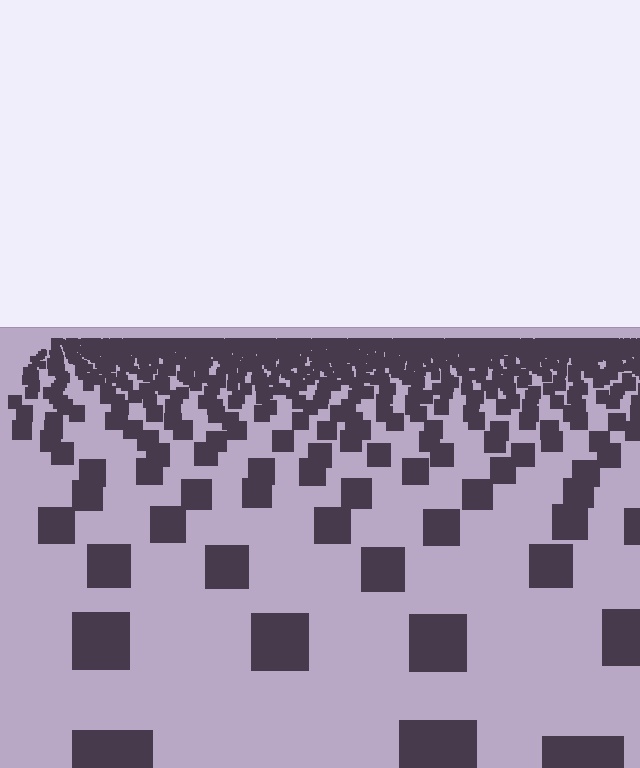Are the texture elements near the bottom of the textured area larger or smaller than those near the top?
Larger. Near the bottom, elements are closer to the viewer and appear at a bigger on-screen size.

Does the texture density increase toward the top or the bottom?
Density increases toward the top.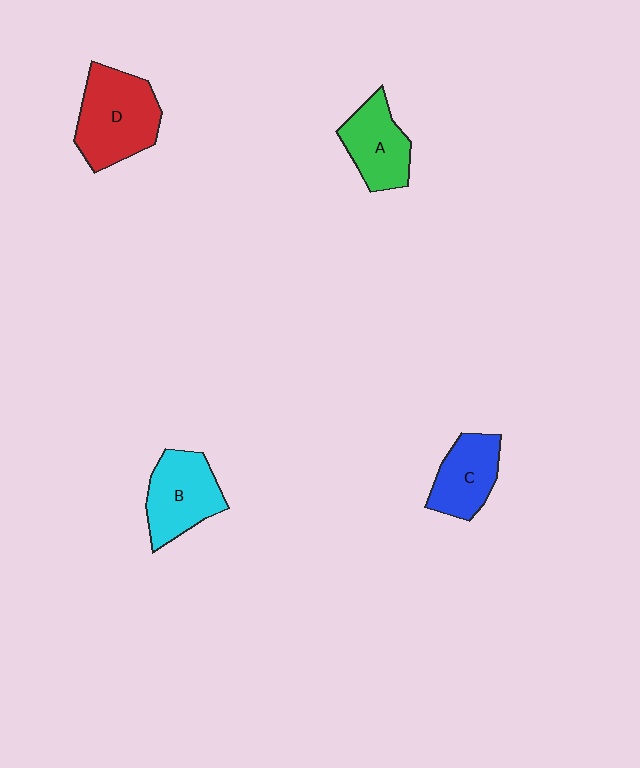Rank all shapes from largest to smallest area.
From largest to smallest: D (red), B (cyan), A (green), C (blue).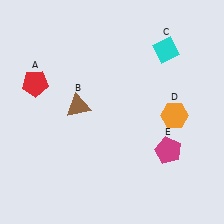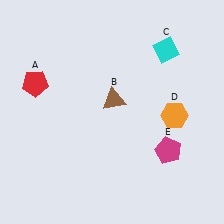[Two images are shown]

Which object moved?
The brown triangle (B) moved right.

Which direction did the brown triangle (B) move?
The brown triangle (B) moved right.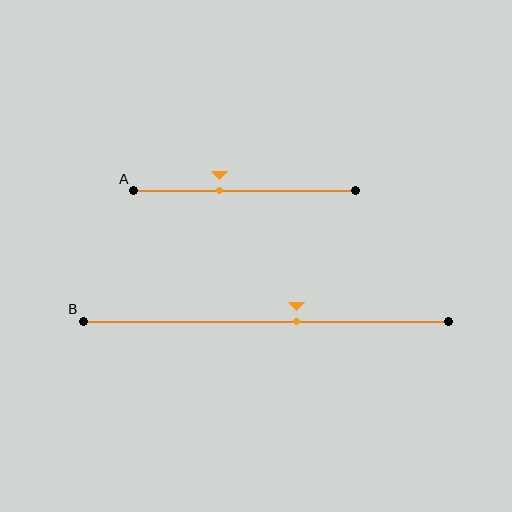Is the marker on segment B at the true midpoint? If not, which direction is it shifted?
No, the marker on segment B is shifted to the right by about 8% of the segment length.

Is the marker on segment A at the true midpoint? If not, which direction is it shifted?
No, the marker on segment A is shifted to the left by about 12% of the segment length.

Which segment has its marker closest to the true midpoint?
Segment B has its marker closest to the true midpoint.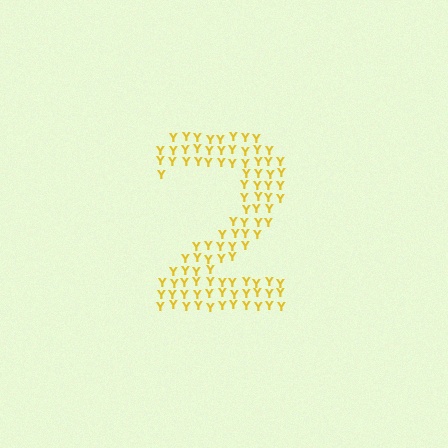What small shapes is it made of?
It is made of small letter Y's.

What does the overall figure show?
The overall figure shows the digit 2.